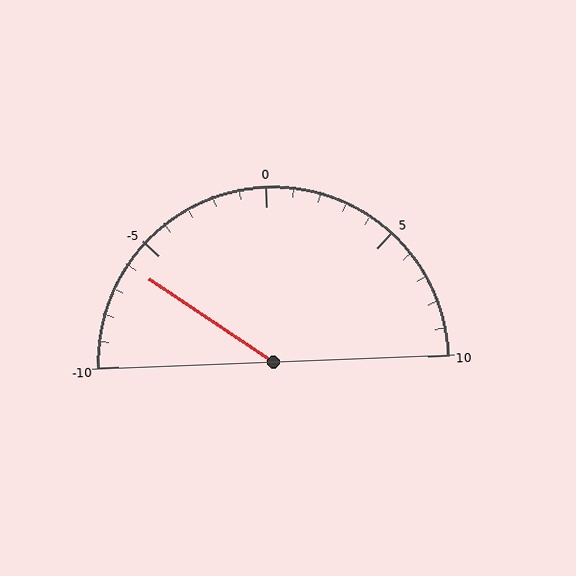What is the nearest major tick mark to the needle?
The nearest major tick mark is -5.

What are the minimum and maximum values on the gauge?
The gauge ranges from -10 to 10.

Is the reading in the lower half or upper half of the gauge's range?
The reading is in the lower half of the range (-10 to 10).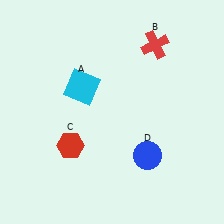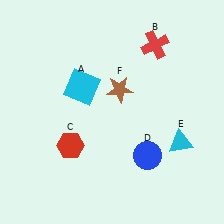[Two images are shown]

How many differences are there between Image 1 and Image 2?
There are 2 differences between the two images.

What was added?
A cyan triangle (E), a brown star (F) were added in Image 2.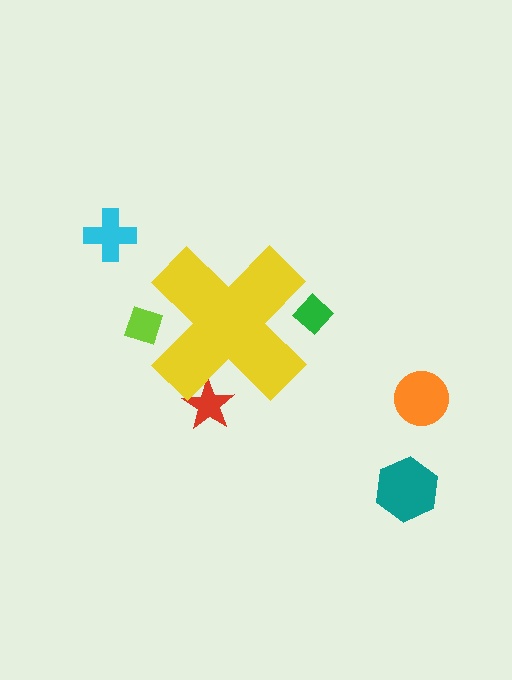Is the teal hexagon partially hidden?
No, the teal hexagon is fully visible.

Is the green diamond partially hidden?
Yes, the green diamond is partially hidden behind the yellow cross.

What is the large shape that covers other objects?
A yellow cross.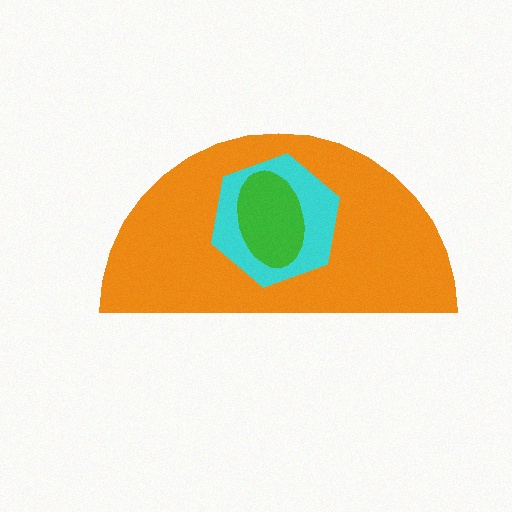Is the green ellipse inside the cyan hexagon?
Yes.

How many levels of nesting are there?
3.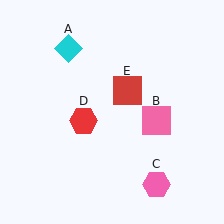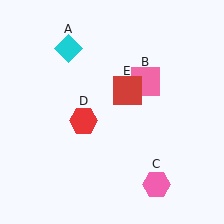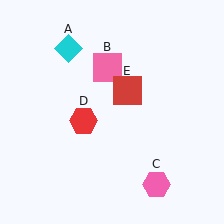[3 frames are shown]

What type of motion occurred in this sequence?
The pink square (object B) rotated counterclockwise around the center of the scene.